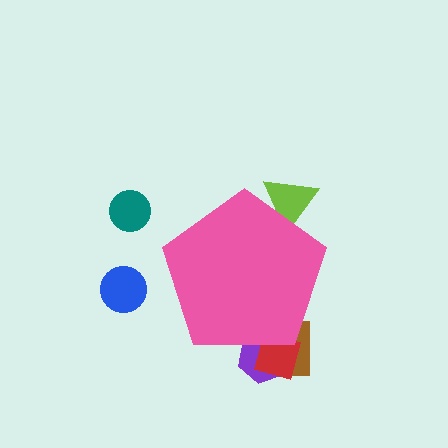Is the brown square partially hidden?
Yes, the brown square is partially hidden behind the pink pentagon.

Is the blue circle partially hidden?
No, the blue circle is fully visible.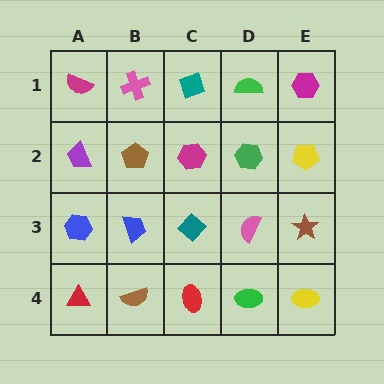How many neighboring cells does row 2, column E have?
3.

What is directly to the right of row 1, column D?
A magenta hexagon.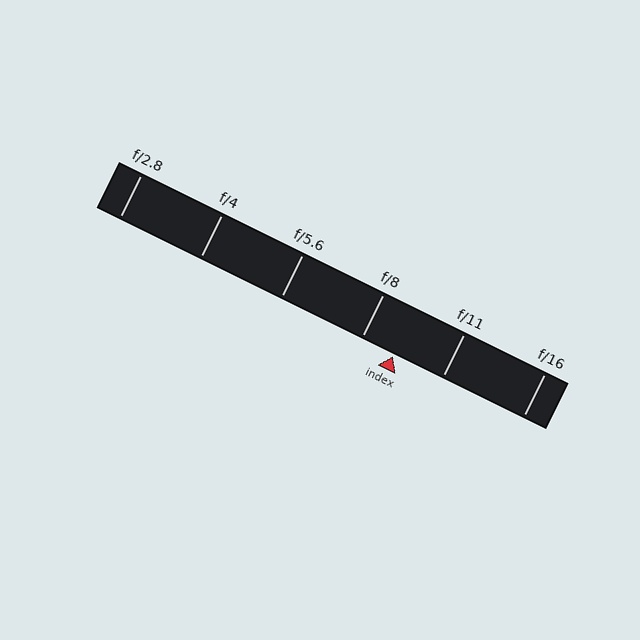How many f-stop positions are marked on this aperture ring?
There are 6 f-stop positions marked.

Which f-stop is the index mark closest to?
The index mark is closest to f/8.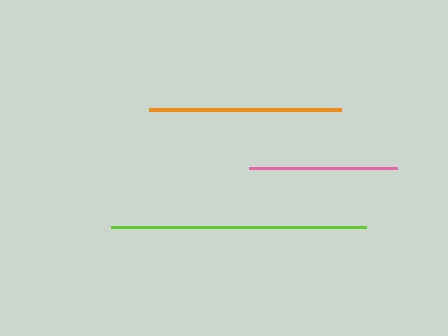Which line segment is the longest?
The lime line is the longest at approximately 255 pixels.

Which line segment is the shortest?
The pink line is the shortest at approximately 148 pixels.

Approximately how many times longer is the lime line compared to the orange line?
The lime line is approximately 1.3 times the length of the orange line.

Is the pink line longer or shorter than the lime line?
The lime line is longer than the pink line.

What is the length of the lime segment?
The lime segment is approximately 255 pixels long.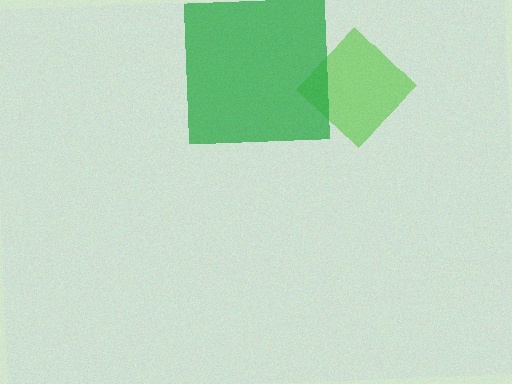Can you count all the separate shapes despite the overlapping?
Yes, there are 2 separate shapes.